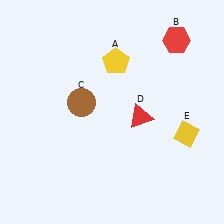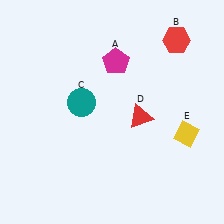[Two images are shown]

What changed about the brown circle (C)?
In Image 1, C is brown. In Image 2, it changed to teal.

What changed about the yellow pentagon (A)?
In Image 1, A is yellow. In Image 2, it changed to magenta.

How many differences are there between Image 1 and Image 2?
There are 2 differences between the two images.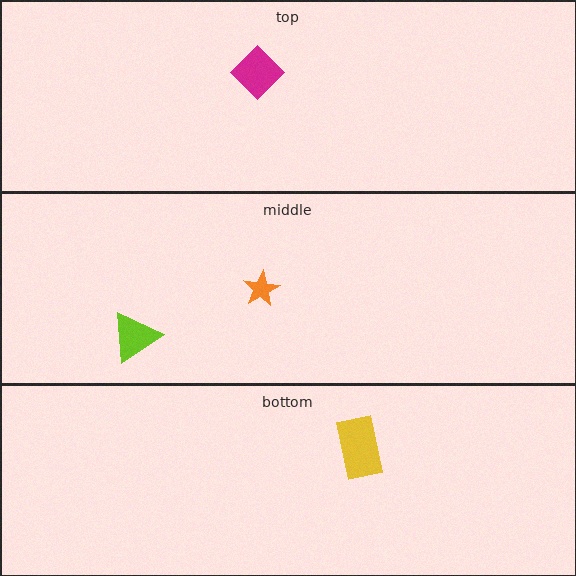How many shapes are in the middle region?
2.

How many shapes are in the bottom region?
1.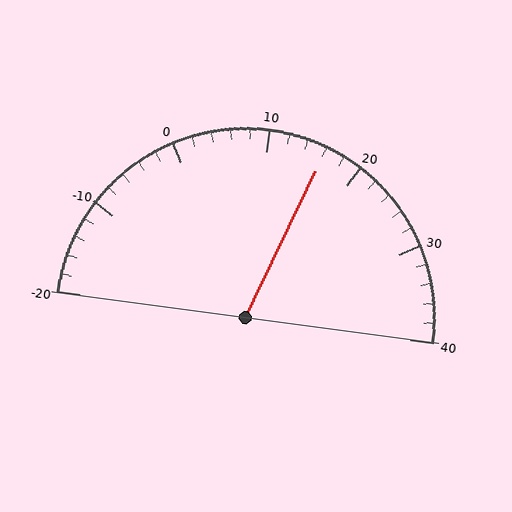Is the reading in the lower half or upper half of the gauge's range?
The reading is in the upper half of the range (-20 to 40).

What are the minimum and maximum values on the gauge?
The gauge ranges from -20 to 40.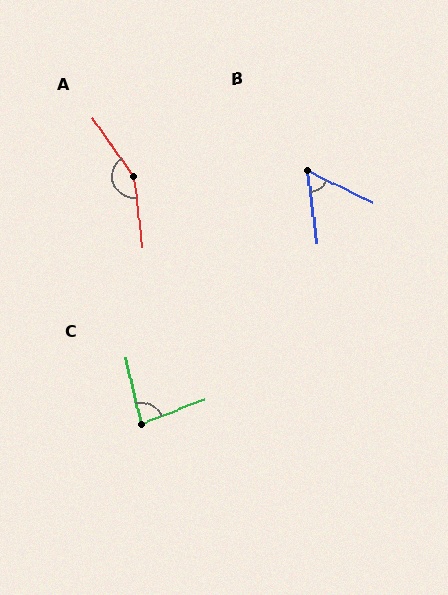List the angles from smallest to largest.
B (57°), C (82°), A (152°).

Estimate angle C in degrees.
Approximately 82 degrees.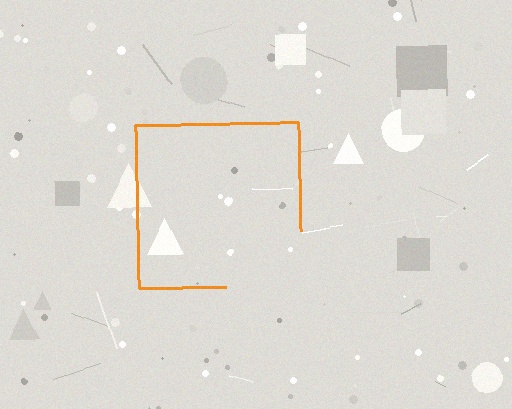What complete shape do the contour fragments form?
The contour fragments form a square.